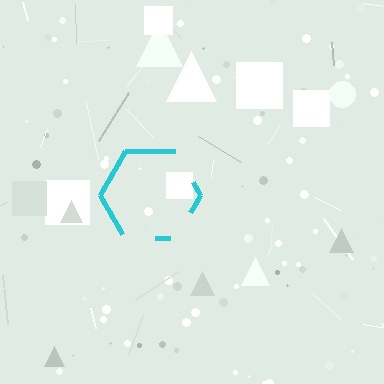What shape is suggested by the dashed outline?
The dashed outline suggests a hexagon.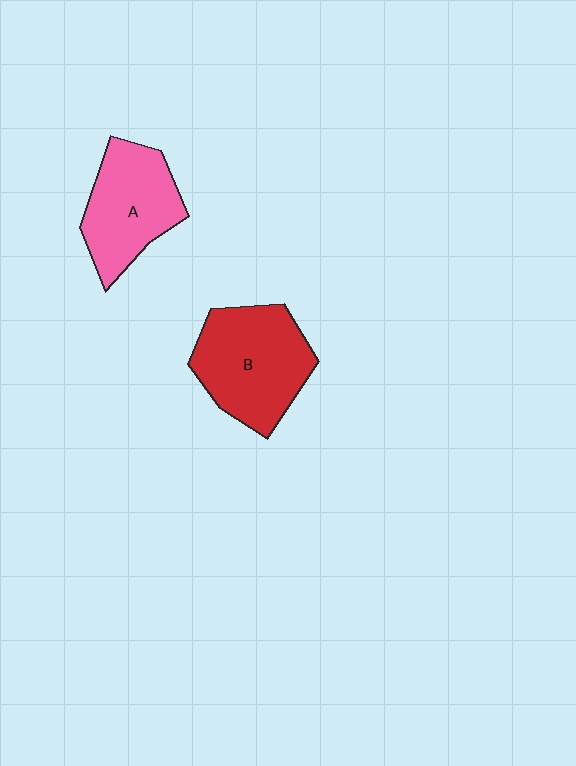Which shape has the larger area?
Shape B (red).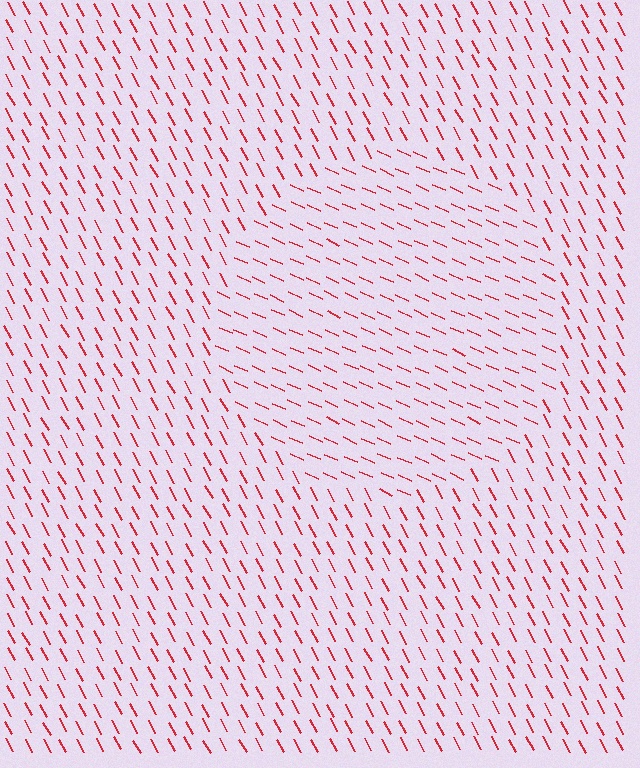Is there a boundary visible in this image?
Yes, there is a texture boundary formed by a change in line orientation.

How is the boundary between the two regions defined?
The boundary is defined purely by a change in line orientation (approximately 37 degrees difference). All lines are the same color and thickness.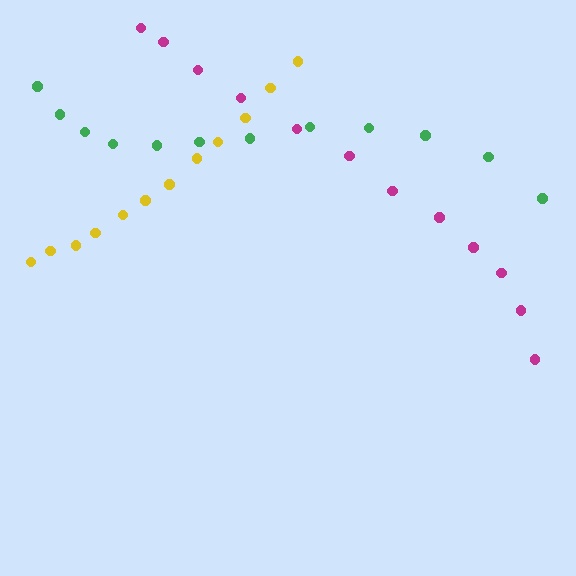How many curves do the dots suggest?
There are 3 distinct paths.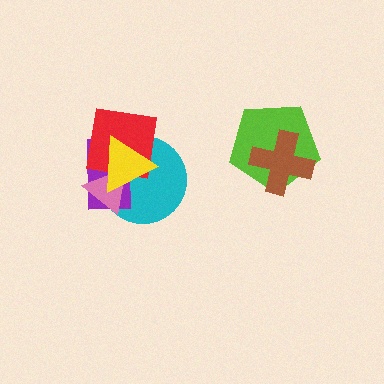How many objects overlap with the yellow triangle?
4 objects overlap with the yellow triangle.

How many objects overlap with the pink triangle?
4 objects overlap with the pink triangle.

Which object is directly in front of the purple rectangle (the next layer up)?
The pink triangle is directly in front of the purple rectangle.